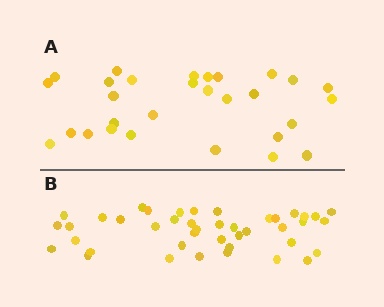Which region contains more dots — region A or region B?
Region B (the bottom region) has more dots.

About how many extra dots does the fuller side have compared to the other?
Region B has approximately 15 more dots than region A.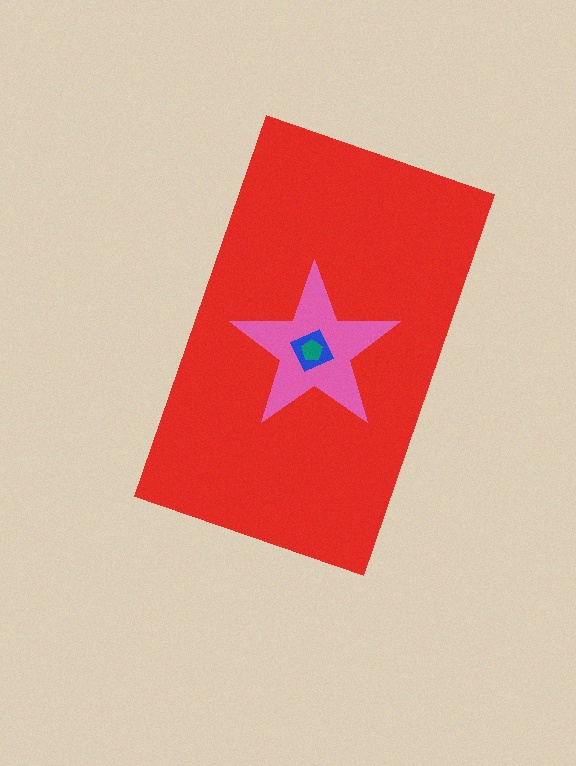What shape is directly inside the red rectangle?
The pink star.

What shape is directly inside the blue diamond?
The teal pentagon.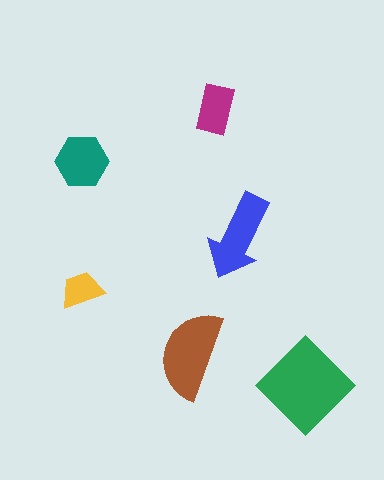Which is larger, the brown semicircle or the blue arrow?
The brown semicircle.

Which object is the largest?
The green diamond.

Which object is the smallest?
The yellow trapezoid.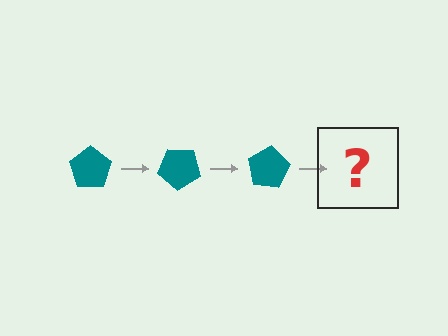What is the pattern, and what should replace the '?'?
The pattern is that the pentagon rotates 40 degrees each step. The '?' should be a teal pentagon rotated 120 degrees.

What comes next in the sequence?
The next element should be a teal pentagon rotated 120 degrees.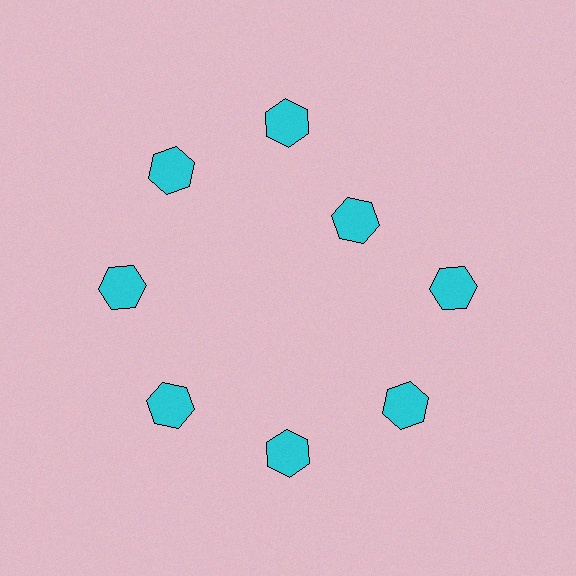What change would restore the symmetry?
The symmetry would be restored by moving it outward, back onto the ring so that all 8 hexagons sit at equal angles and equal distance from the center.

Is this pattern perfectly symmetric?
No. The 8 cyan hexagons are arranged in a ring, but one element near the 2 o'clock position is pulled inward toward the center, breaking the 8-fold rotational symmetry.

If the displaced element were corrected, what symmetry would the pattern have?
It would have 8-fold rotational symmetry — the pattern would map onto itself every 45 degrees.